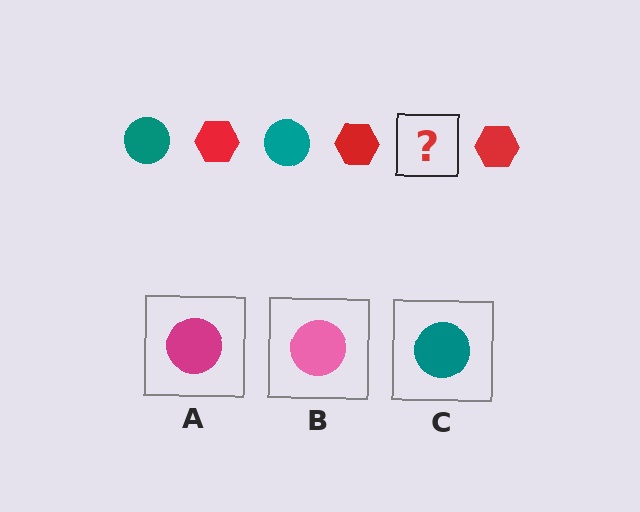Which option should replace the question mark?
Option C.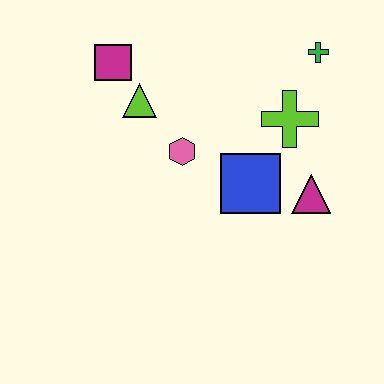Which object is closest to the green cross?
The lime cross is closest to the green cross.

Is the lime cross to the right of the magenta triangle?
No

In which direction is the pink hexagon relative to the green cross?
The pink hexagon is to the left of the green cross.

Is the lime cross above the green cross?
No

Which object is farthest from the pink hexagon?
The green cross is farthest from the pink hexagon.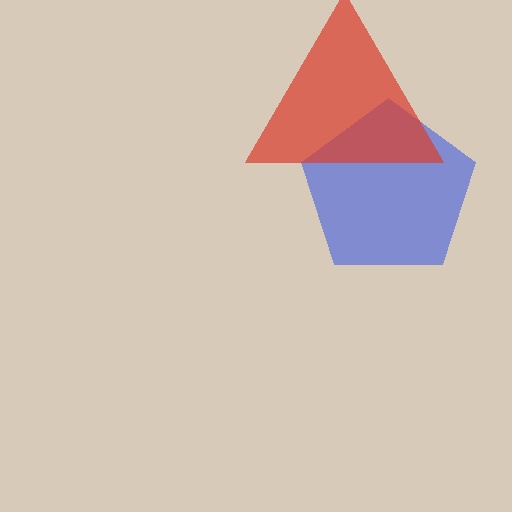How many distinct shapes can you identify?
There are 2 distinct shapes: a blue pentagon, a red triangle.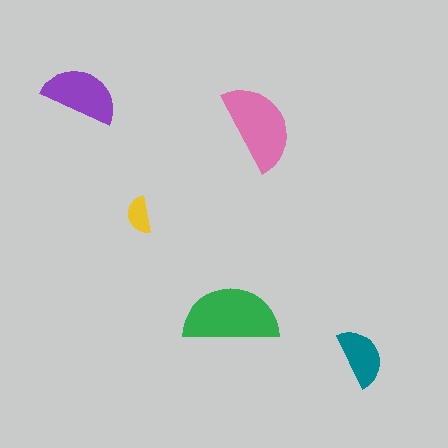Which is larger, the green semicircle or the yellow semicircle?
The green one.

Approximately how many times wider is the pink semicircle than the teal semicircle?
About 1.5 times wider.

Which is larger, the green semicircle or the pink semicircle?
The green one.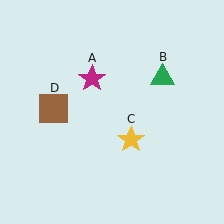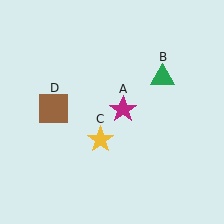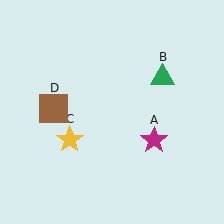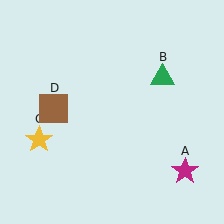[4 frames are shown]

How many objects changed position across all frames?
2 objects changed position: magenta star (object A), yellow star (object C).